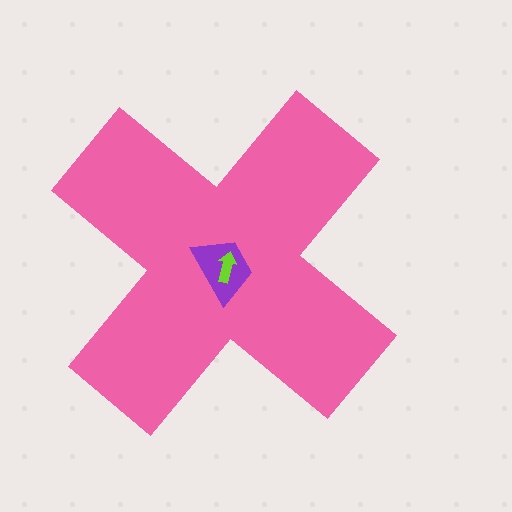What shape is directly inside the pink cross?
The purple trapezoid.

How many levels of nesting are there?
3.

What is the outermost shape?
The pink cross.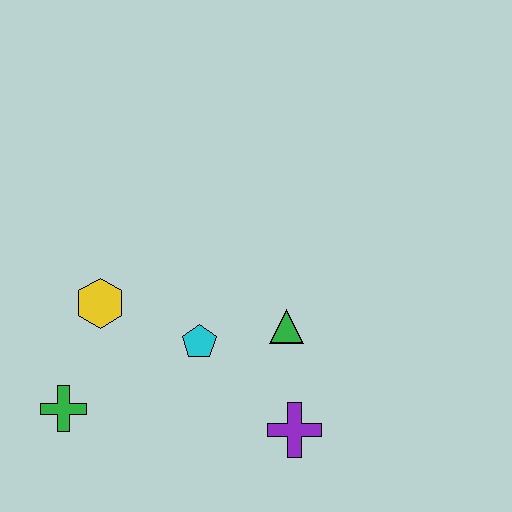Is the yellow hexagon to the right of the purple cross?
No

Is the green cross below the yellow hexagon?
Yes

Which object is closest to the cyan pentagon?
The green triangle is closest to the cyan pentagon.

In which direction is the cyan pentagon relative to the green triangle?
The cyan pentagon is to the left of the green triangle.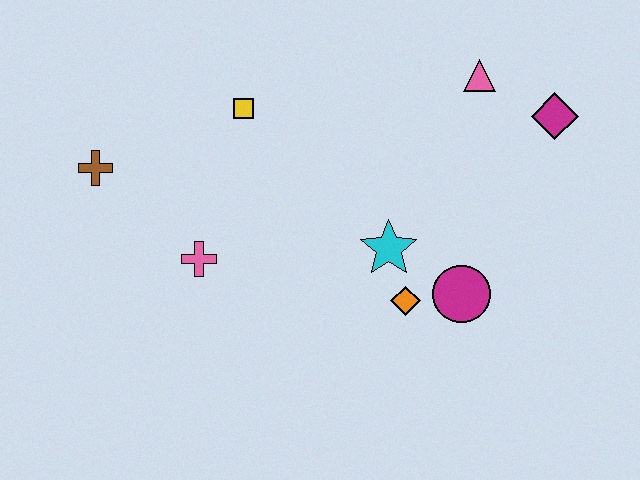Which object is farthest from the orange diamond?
The brown cross is farthest from the orange diamond.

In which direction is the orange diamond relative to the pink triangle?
The orange diamond is below the pink triangle.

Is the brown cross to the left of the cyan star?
Yes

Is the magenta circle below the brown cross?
Yes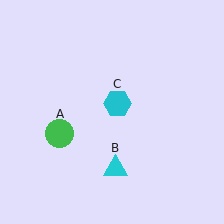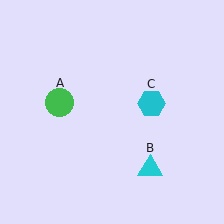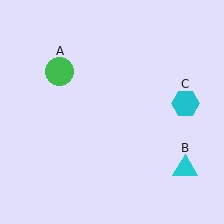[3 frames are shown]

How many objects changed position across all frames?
3 objects changed position: green circle (object A), cyan triangle (object B), cyan hexagon (object C).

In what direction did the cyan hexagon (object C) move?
The cyan hexagon (object C) moved right.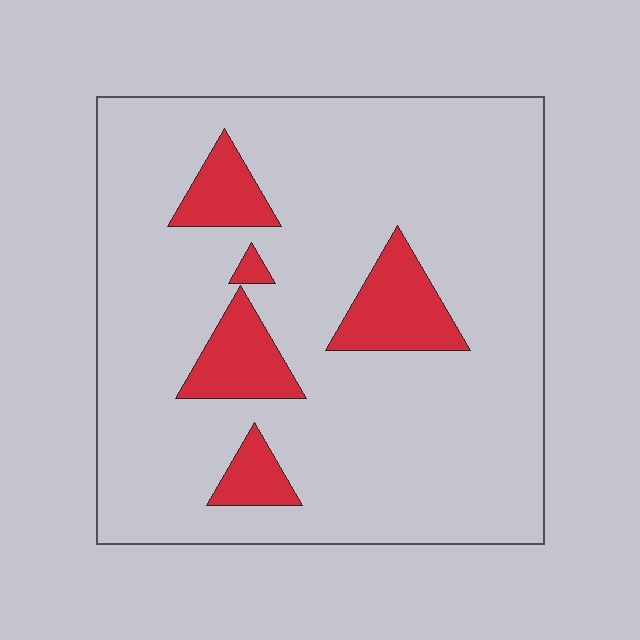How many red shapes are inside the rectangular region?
5.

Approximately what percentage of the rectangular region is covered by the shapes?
Approximately 15%.